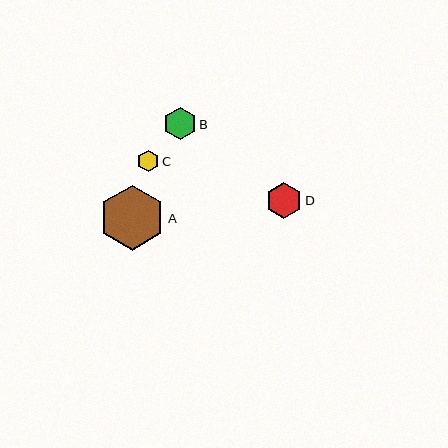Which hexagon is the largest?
Hexagon A is the largest with a size of approximately 65 pixels.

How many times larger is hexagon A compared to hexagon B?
Hexagon A is approximately 2.0 times the size of hexagon B.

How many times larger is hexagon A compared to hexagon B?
Hexagon A is approximately 2.0 times the size of hexagon B.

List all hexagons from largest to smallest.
From largest to smallest: A, D, B, C.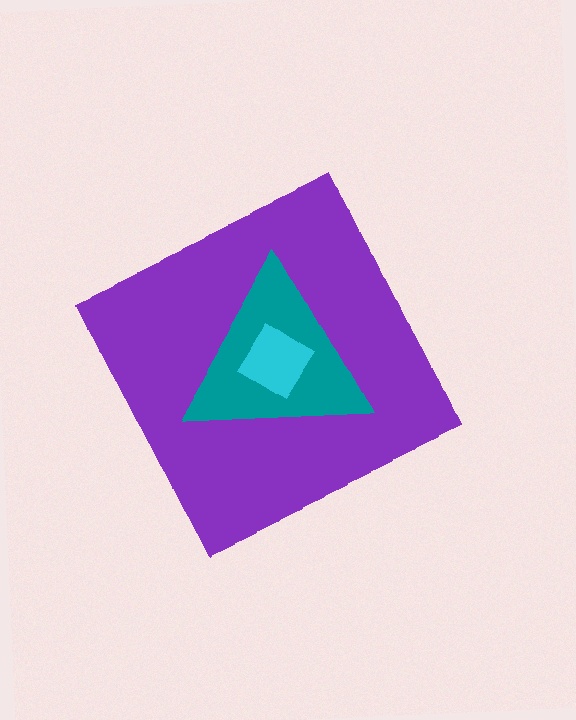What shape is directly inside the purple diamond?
The teal triangle.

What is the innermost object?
The cyan diamond.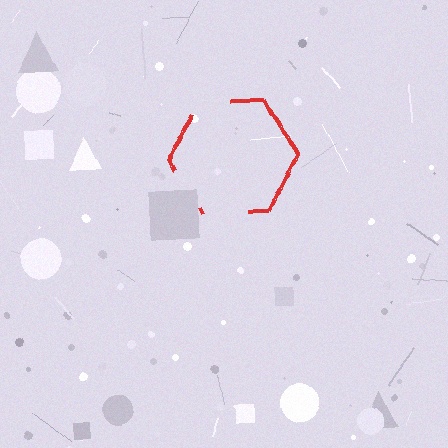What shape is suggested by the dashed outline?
The dashed outline suggests a hexagon.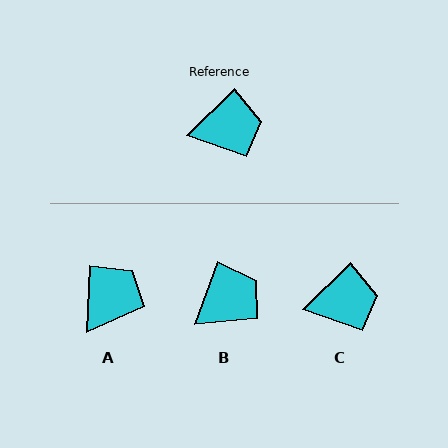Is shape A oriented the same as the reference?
No, it is off by about 43 degrees.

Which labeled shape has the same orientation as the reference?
C.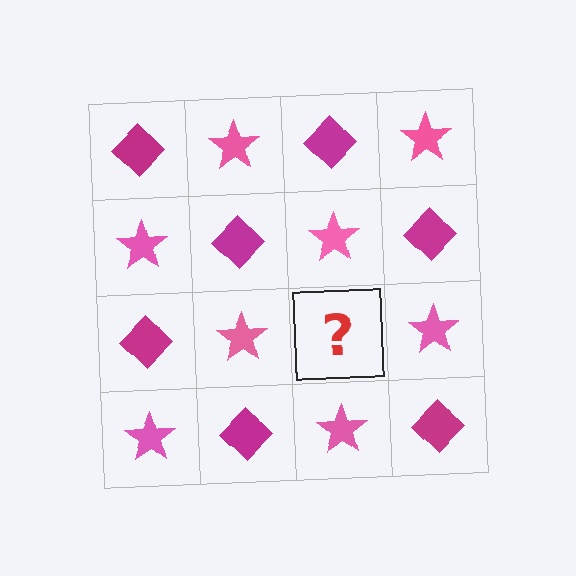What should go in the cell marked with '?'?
The missing cell should contain a magenta diamond.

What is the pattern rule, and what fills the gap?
The rule is that it alternates magenta diamond and pink star in a checkerboard pattern. The gap should be filled with a magenta diamond.